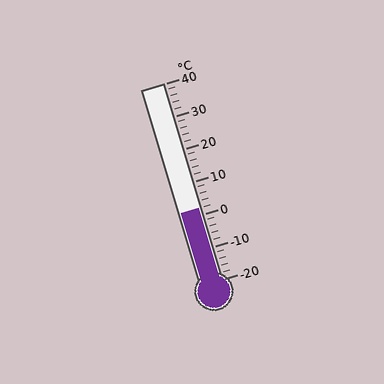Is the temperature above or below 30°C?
The temperature is below 30°C.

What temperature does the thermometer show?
The thermometer shows approximately 2°C.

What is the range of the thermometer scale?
The thermometer scale ranges from -20°C to 40°C.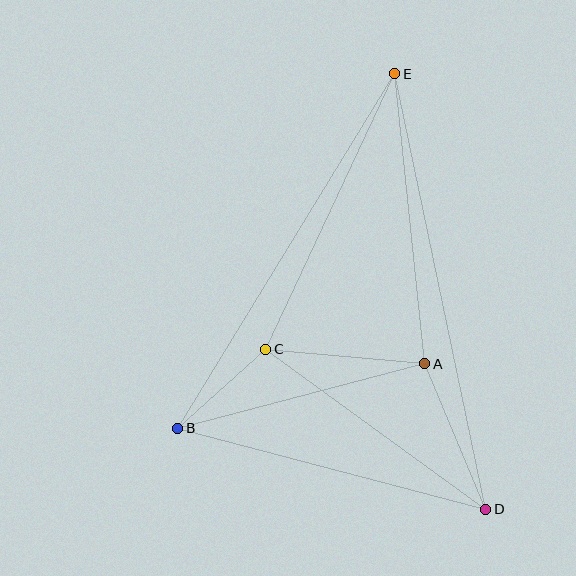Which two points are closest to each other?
Points B and C are closest to each other.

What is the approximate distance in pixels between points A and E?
The distance between A and E is approximately 292 pixels.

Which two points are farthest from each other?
Points D and E are farthest from each other.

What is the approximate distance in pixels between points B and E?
The distance between B and E is approximately 416 pixels.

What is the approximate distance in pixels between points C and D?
The distance between C and D is approximately 272 pixels.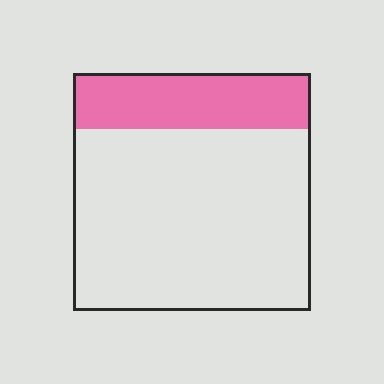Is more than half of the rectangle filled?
No.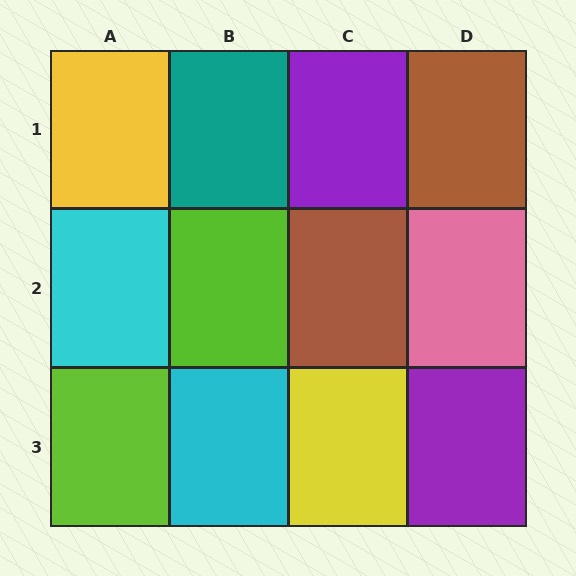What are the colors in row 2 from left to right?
Cyan, lime, brown, pink.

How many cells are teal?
1 cell is teal.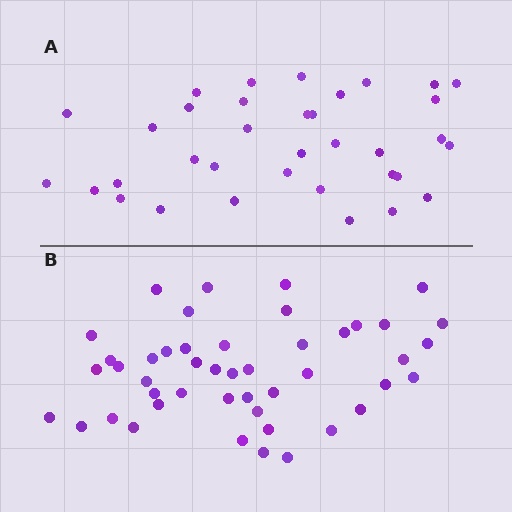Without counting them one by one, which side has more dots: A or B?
Region B (the bottom region) has more dots.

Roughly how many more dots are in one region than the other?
Region B has roughly 12 or so more dots than region A.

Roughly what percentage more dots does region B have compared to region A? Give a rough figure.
About 30% more.